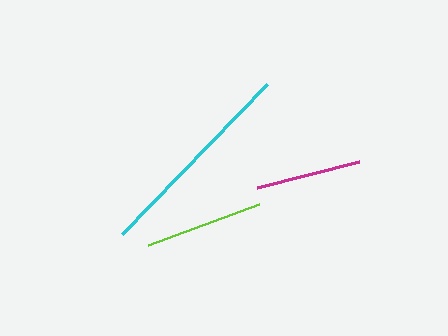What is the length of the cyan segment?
The cyan segment is approximately 208 pixels long.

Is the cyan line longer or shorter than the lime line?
The cyan line is longer than the lime line.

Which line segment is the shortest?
The magenta line is the shortest at approximately 105 pixels.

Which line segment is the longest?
The cyan line is the longest at approximately 208 pixels.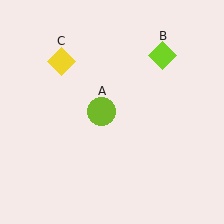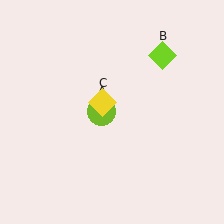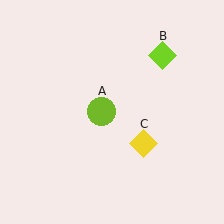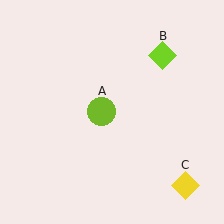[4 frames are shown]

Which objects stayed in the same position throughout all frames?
Lime circle (object A) and lime diamond (object B) remained stationary.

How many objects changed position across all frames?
1 object changed position: yellow diamond (object C).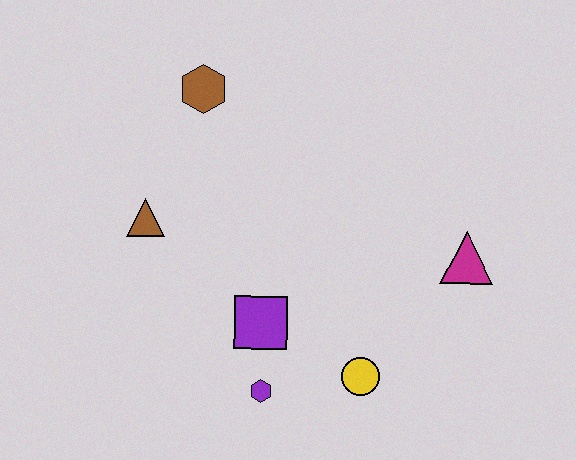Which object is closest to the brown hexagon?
The brown triangle is closest to the brown hexagon.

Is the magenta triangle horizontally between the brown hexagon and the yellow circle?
No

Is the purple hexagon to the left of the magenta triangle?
Yes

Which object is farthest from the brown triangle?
The magenta triangle is farthest from the brown triangle.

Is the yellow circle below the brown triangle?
Yes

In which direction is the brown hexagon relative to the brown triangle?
The brown hexagon is above the brown triangle.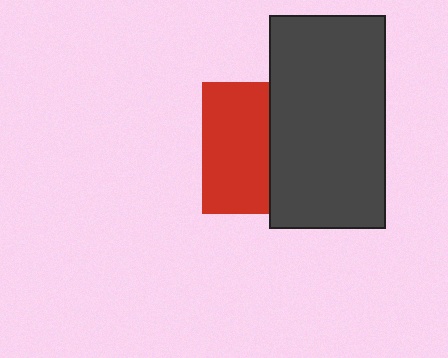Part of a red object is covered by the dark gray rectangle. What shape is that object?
It is a square.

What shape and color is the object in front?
The object in front is a dark gray rectangle.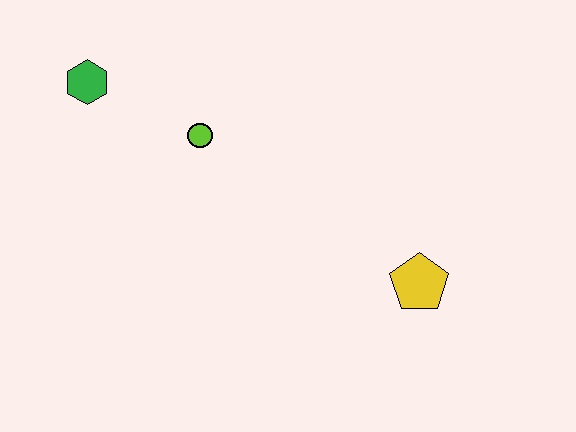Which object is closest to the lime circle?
The green hexagon is closest to the lime circle.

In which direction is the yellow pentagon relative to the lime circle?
The yellow pentagon is to the right of the lime circle.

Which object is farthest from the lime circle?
The yellow pentagon is farthest from the lime circle.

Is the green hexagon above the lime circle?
Yes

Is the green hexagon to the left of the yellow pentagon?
Yes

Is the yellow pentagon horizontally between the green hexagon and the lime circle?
No